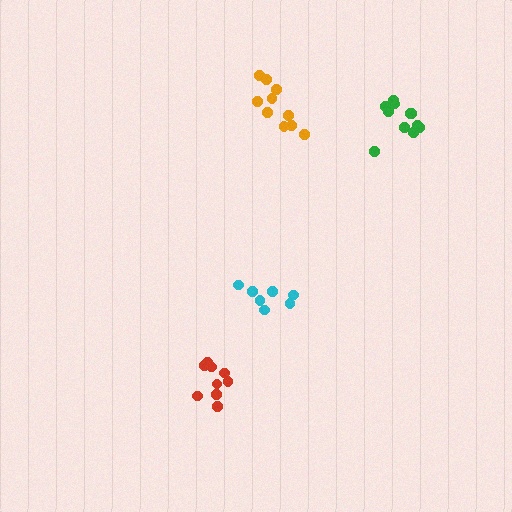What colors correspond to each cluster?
The clusters are colored: green, red, cyan, orange.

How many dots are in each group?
Group 1: 11 dots, Group 2: 9 dots, Group 3: 7 dots, Group 4: 10 dots (37 total).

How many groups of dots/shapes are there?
There are 4 groups.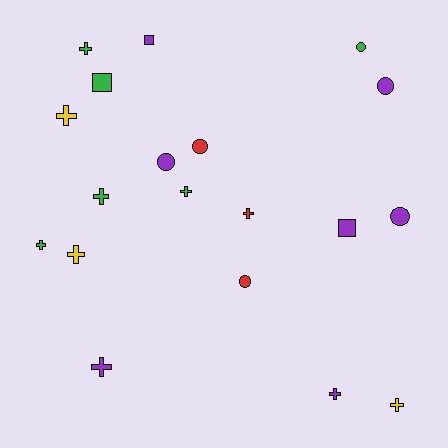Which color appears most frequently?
Purple, with 7 objects.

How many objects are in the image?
There are 19 objects.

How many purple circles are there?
There are 3 purple circles.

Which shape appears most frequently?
Cross, with 10 objects.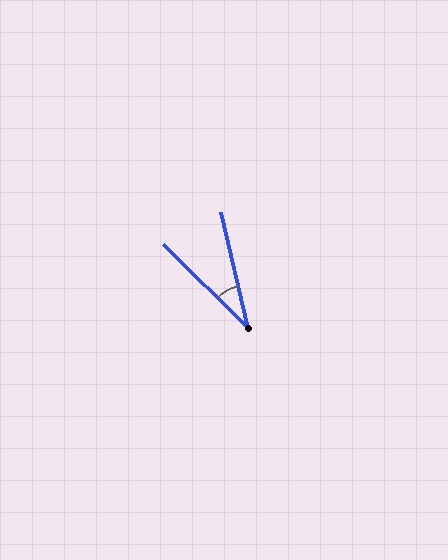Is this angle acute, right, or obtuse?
It is acute.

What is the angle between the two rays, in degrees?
Approximately 32 degrees.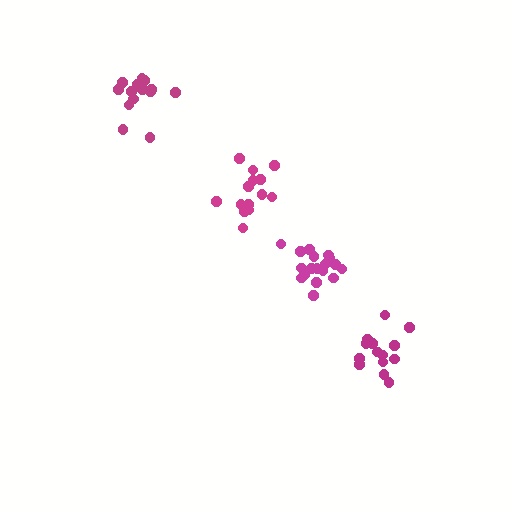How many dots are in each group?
Group 1: 14 dots, Group 2: 18 dots, Group 3: 15 dots, Group 4: 14 dots (61 total).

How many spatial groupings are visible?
There are 4 spatial groupings.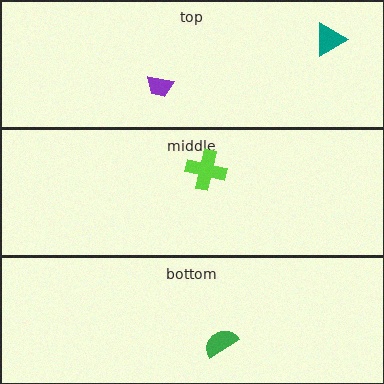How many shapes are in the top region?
2.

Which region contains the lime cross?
The middle region.